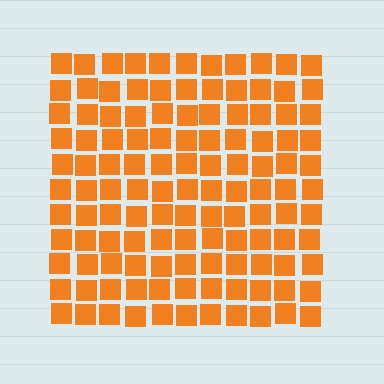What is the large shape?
The large shape is a square.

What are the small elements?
The small elements are squares.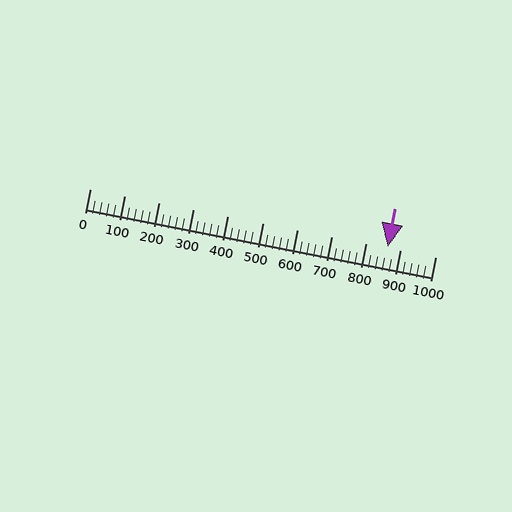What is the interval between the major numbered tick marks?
The major tick marks are spaced 100 units apart.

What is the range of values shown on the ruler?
The ruler shows values from 0 to 1000.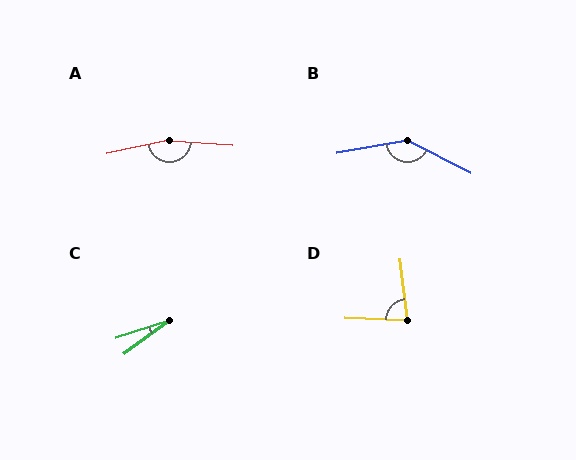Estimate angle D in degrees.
Approximately 80 degrees.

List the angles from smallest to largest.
C (19°), D (80°), B (143°), A (164°).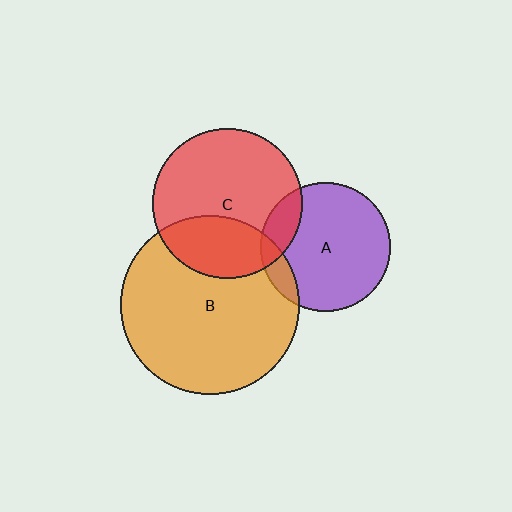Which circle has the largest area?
Circle B (orange).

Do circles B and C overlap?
Yes.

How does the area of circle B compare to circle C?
Approximately 1.4 times.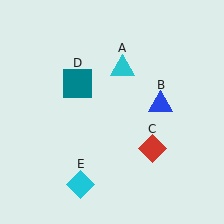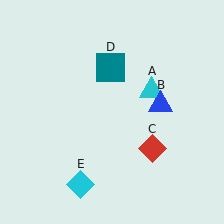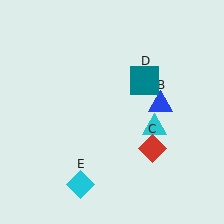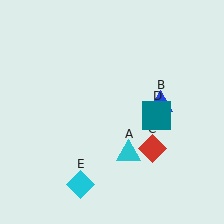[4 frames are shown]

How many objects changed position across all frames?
2 objects changed position: cyan triangle (object A), teal square (object D).